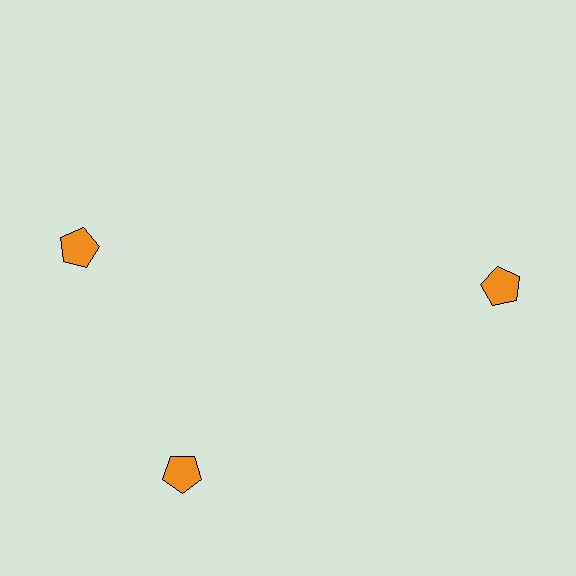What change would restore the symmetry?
The symmetry would be restored by rotating it back into even spacing with its neighbors so that all 3 pentagons sit at equal angles and equal distance from the center.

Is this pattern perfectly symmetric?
No. The 3 orange pentagons are arranged in a ring, but one element near the 11 o'clock position is rotated out of alignment along the ring, breaking the 3-fold rotational symmetry.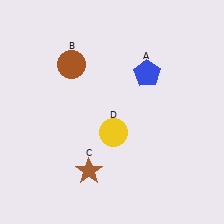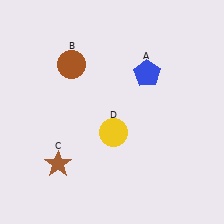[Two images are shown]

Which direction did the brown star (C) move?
The brown star (C) moved left.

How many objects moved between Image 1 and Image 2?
1 object moved between the two images.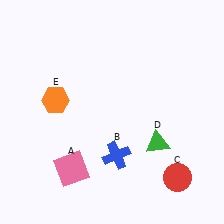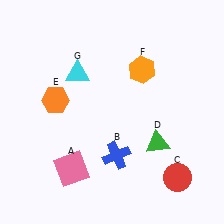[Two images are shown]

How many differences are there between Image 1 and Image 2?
There are 2 differences between the two images.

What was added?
An orange hexagon (F), a cyan triangle (G) were added in Image 2.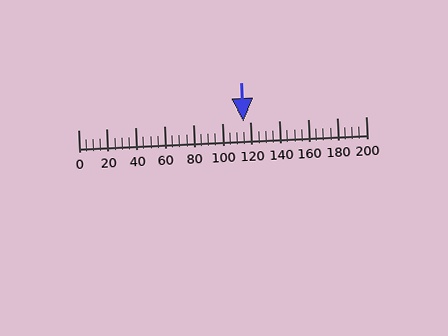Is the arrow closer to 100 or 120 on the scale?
The arrow is closer to 120.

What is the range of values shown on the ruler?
The ruler shows values from 0 to 200.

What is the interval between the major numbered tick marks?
The major tick marks are spaced 20 units apart.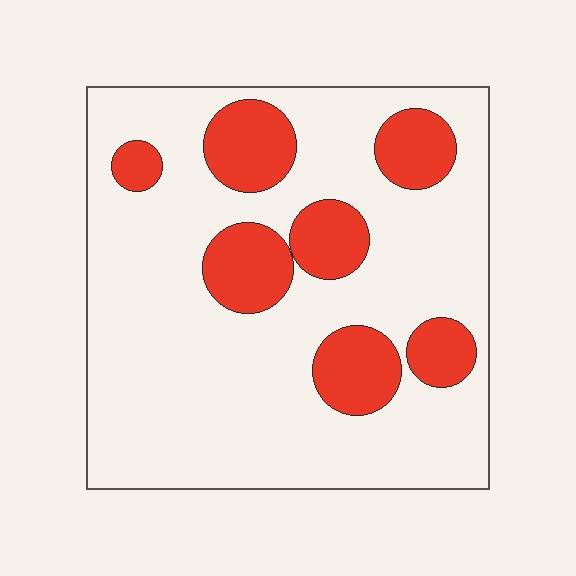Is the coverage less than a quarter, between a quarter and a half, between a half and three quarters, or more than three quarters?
Less than a quarter.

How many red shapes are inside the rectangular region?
7.